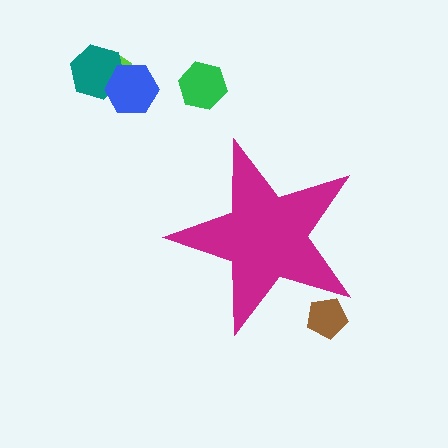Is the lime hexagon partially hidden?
No, the lime hexagon is fully visible.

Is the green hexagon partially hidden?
No, the green hexagon is fully visible.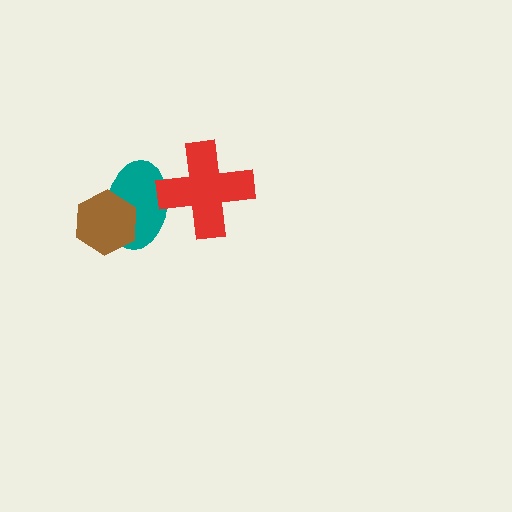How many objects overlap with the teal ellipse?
2 objects overlap with the teal ellipse.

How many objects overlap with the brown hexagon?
1 object overlaps with the brown hexagon.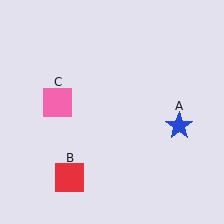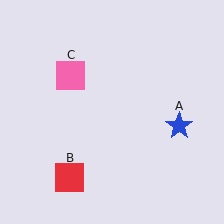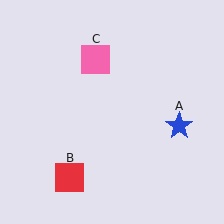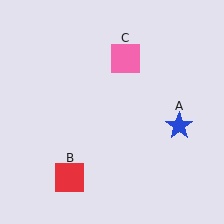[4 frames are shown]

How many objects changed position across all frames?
1 object changed position: pink square (object C).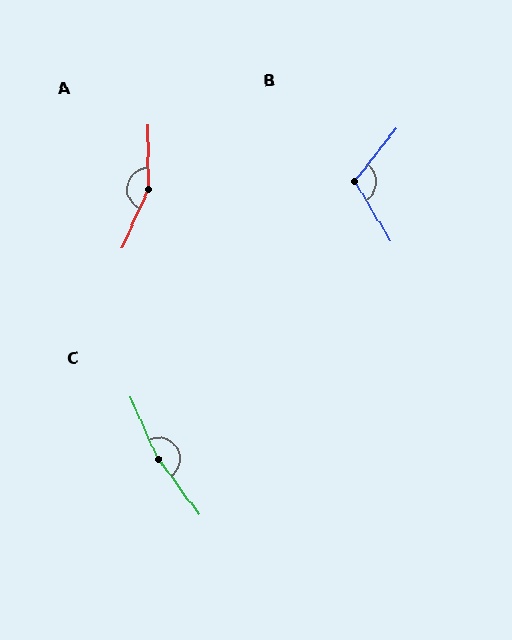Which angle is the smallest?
B, at approximately 111 degrees.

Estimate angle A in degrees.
Approximately 155 degrees.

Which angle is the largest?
C, at approximately 167 degrees.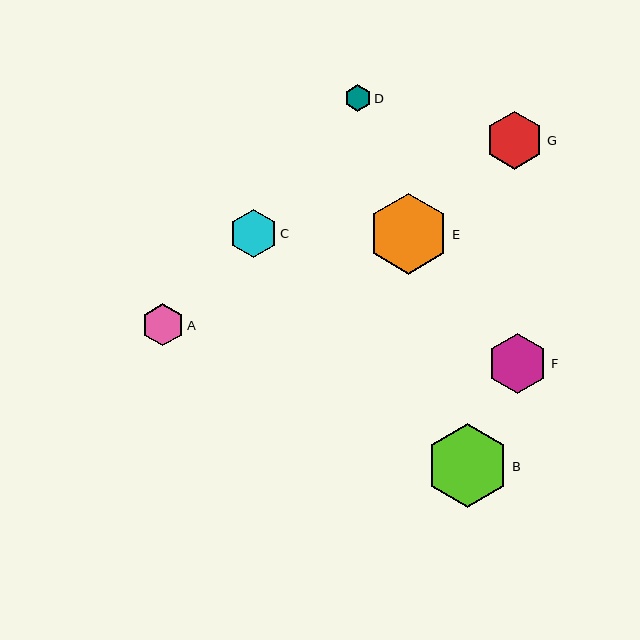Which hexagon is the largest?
Hexagon B is the largest with a size of approximately 84 pixels.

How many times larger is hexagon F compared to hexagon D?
Hexagon F is approximately 2.3 times the size of hexagon D.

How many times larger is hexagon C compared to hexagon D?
Hexagon C is approximately 1.8 times the size of hexagon D.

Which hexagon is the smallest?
Hexagon D is the smallest with a size of approximately 26 pixels.